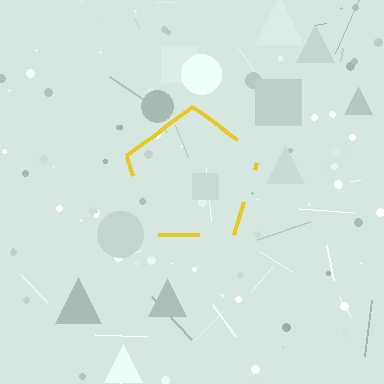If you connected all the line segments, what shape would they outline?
They would outline a pentagon.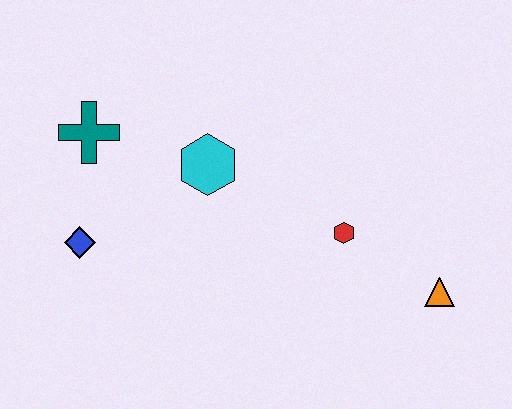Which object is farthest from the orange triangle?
The teal cross is farthest from the orange triangle.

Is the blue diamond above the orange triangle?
Yes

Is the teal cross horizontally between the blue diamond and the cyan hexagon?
Yes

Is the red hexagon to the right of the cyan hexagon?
Yes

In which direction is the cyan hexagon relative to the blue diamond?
The cyan hexagon is to the right of the blue diamond.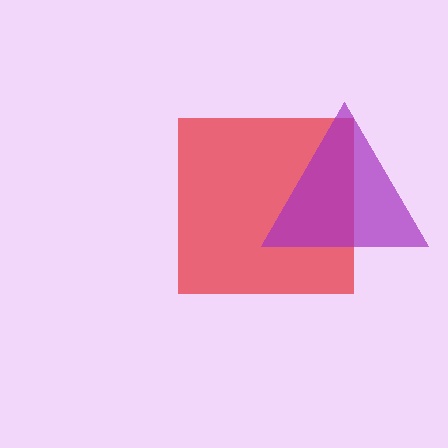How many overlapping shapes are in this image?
There are 2 overlapping shapes in the image.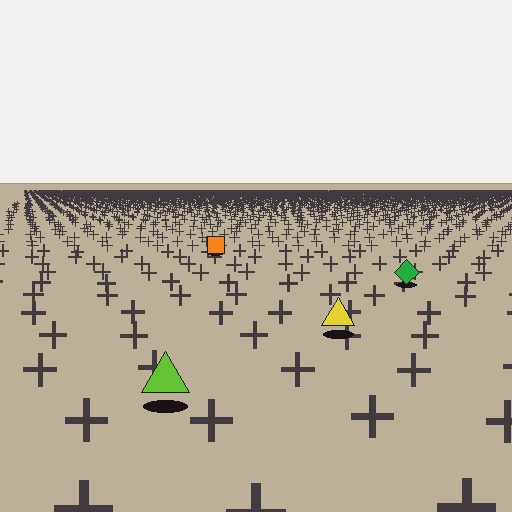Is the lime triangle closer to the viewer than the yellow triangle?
Yes. The lime triangle is closer — you can tell from the texture gradient: the ground texture is coarser near it.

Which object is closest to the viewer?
The lime triangle is closest. The texture marks near it are larger and more spread out.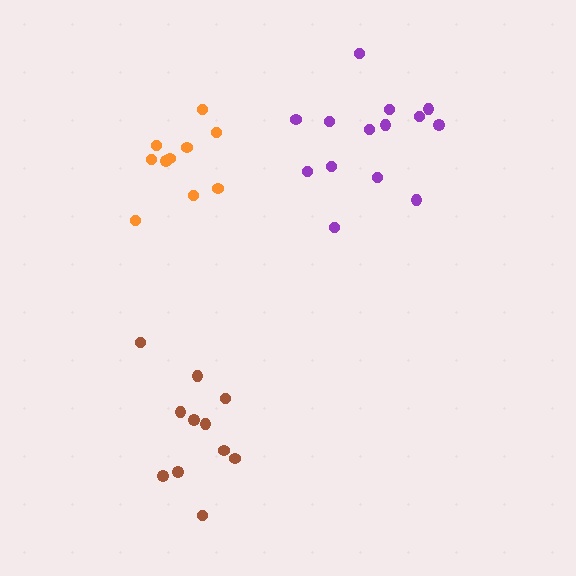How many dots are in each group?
Group 1: 11 dots, Group 2: 14 dots, Group 3: 10 dots (35 total).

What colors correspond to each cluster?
The clusters are colored: brown, purple, orange.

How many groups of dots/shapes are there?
There are 3 groups.